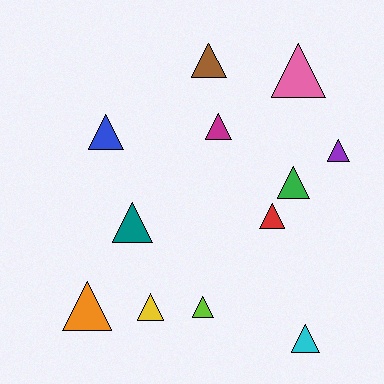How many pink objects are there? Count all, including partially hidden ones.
There is 1 pink object.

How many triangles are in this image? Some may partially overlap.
There are 12 triangles.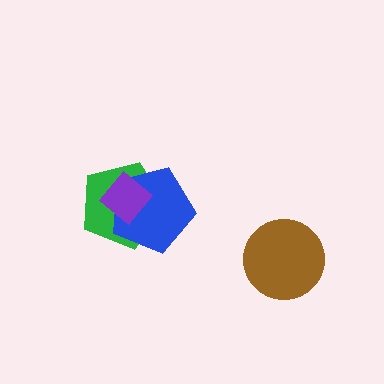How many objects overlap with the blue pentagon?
2 objects overlap with the blue pentagon.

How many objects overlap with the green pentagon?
2 objects overlap with the green pentagon.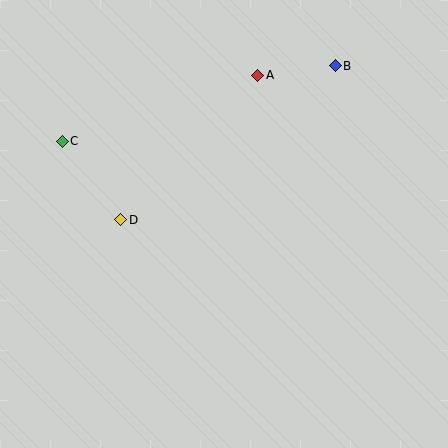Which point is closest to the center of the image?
Point D at (121, 220) is closest to the center.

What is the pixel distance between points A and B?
The distance between A and B is 78 pixels.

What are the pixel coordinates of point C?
Point C is at (62, 141).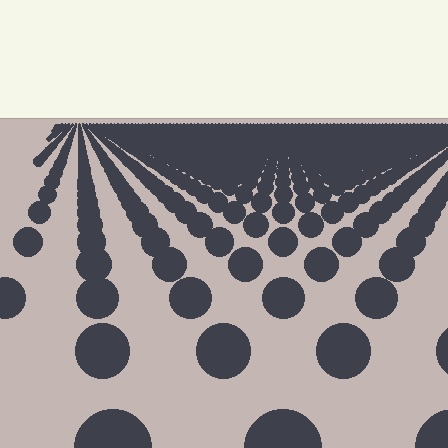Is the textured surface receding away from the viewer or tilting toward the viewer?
The surface is receding away from the viewer. Texture elements get smaller and denser toward the top.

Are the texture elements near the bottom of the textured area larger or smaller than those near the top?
Larger. Near the bottom, elements are closer to the viewer and appear at a bigger on-screen size.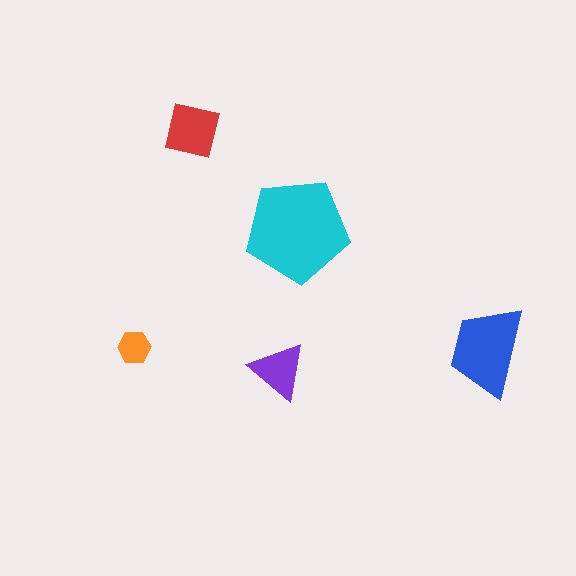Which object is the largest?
The cyan pentagon.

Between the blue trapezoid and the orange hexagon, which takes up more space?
The blue trapezoid.